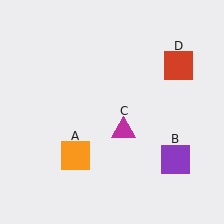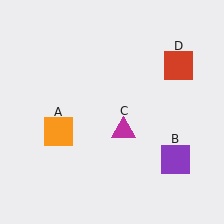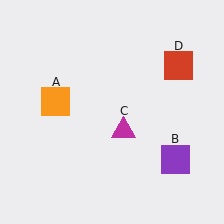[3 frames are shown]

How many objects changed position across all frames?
1 object changed position: orange square (object A).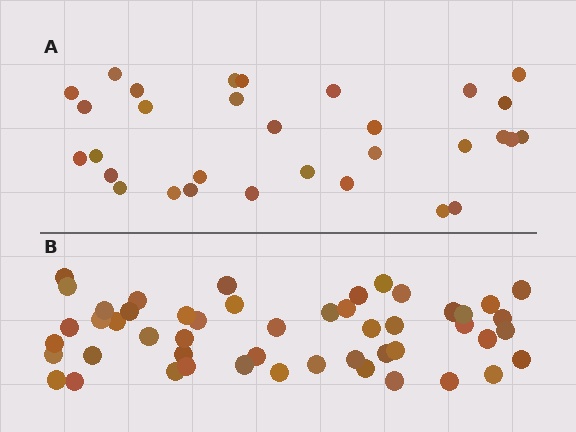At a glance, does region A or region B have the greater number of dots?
Region B (the bottom region) has more dots.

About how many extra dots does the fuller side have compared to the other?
Region B has approximately 20 more dots than region A.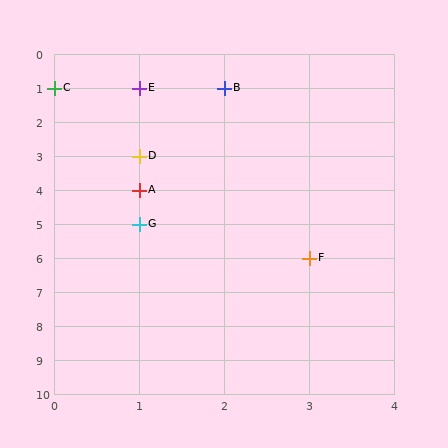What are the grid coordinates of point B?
Point B is at grid coordinates (2, 1).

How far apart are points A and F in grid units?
Points A and F are 2 columns and 2 rows apart (about 2.8 grid units diagonally).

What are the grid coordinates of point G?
Point G is at grid coordinates (1, 5).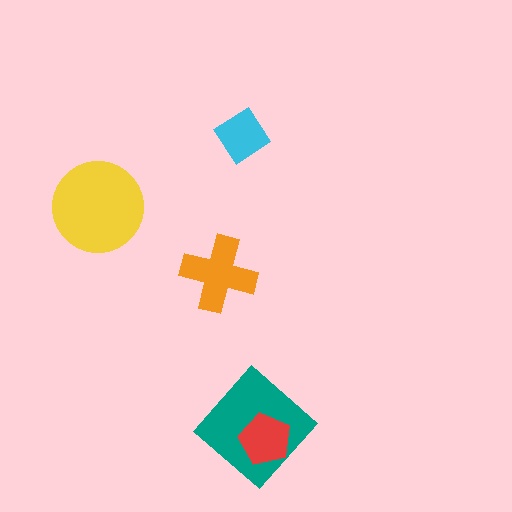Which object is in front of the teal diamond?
The red pentagon is in front of the teal diamond.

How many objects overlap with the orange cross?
0 objects overlap with the orange cross.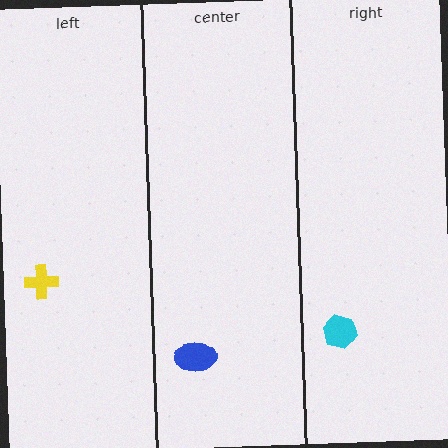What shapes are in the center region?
The blue ellipse.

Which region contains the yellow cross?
The left region.